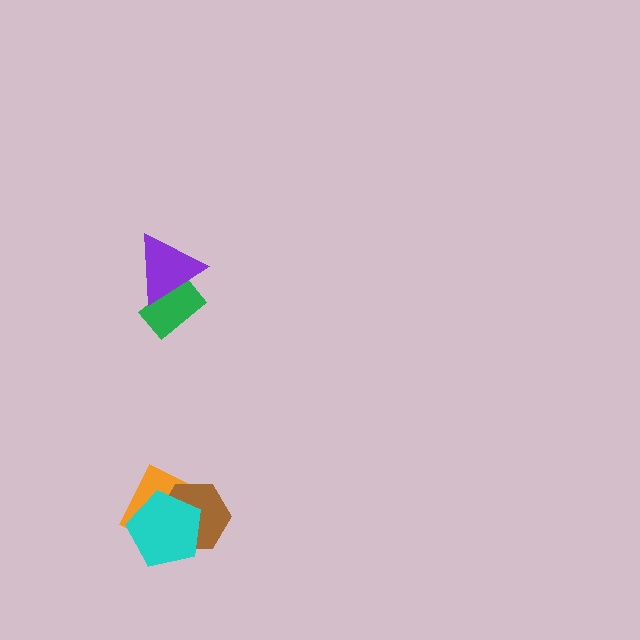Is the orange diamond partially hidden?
Yes, it is partially covered by another shape.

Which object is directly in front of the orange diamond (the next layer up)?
The brown hexagon is directly in front of the orange diamond.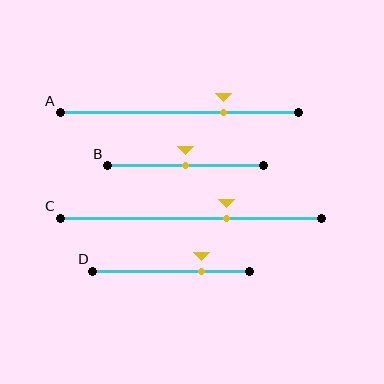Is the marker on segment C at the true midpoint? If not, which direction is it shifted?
No, the marker on segment C is shifted to the right by about 14% of the segment length.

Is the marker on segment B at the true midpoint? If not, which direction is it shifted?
Yes, the marker on segment B is at the true midpoint.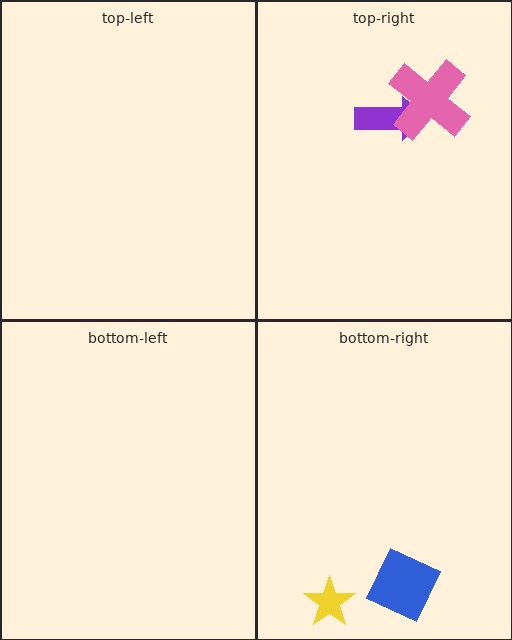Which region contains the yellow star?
The bottom-right region.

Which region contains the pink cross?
The top-right region.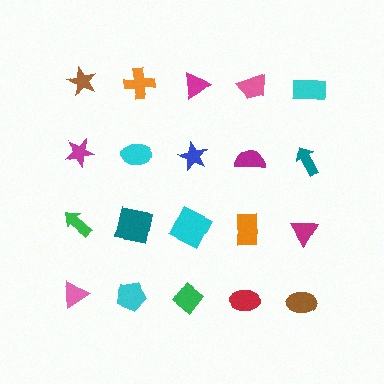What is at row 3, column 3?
A cyan square.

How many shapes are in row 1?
5 shapes.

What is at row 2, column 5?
A teal arrow.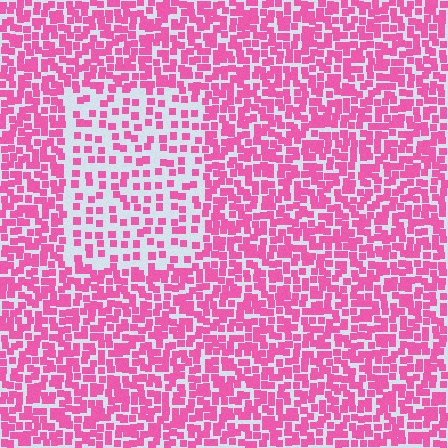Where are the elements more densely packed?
The elements are more densely packed outside the rectangle boundary.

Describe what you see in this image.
The image contains small pink elements arranged at two different densities. A rectangle-shaped region is visible where the elements are less densely packed than the surrounding area.